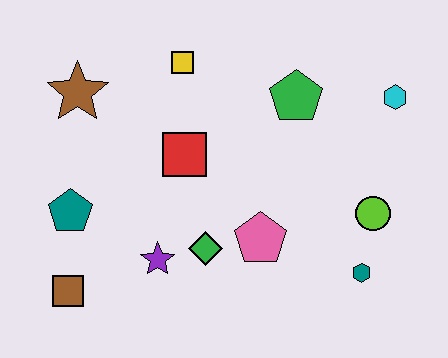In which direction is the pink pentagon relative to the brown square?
The pink pentagon is to the right of the brown square.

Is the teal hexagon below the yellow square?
Yes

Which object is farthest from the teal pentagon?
The cyan hexagon is farthest from the teal pentagon.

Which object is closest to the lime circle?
The teal hexagon is closest to the lime circle.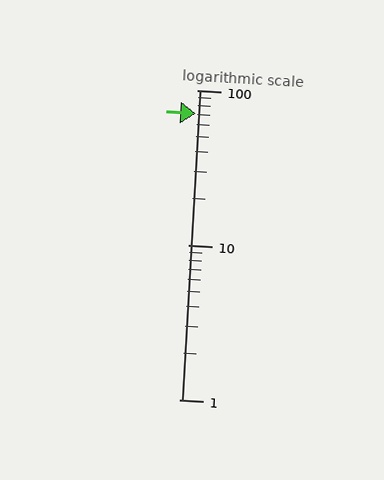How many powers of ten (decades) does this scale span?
The scale spans 2 decades, from 1 to 100.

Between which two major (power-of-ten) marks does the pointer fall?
The pointer is between 10 and 100.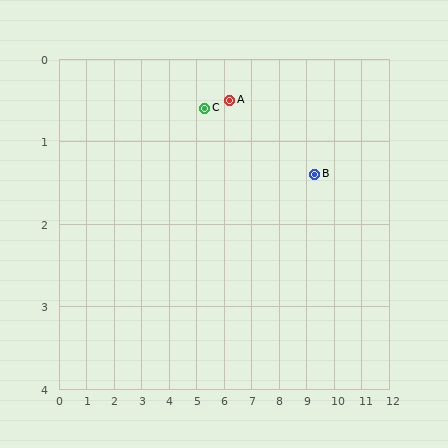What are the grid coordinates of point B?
Point B is at approximately (9.3, 1.4).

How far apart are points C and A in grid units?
Points C and A are about 0.9 grid units apart.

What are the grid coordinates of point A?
Point A is at approximately (6.2, 0.5).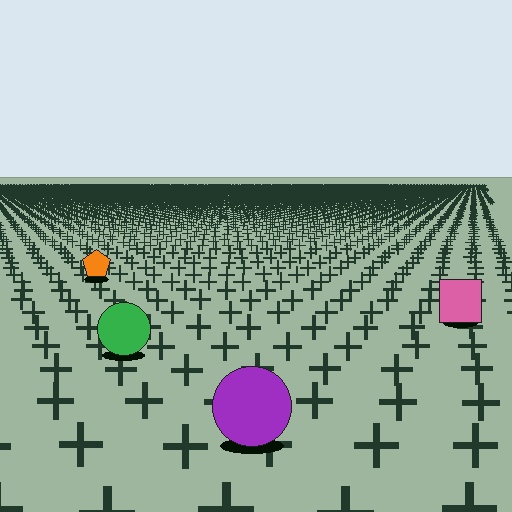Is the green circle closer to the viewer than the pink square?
Yes. The green circle is closer — you can tell from the texture gradient: the ground texture is coarser near it.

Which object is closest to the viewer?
The purple circle is closest. The texture marks near it are larger and more spread out.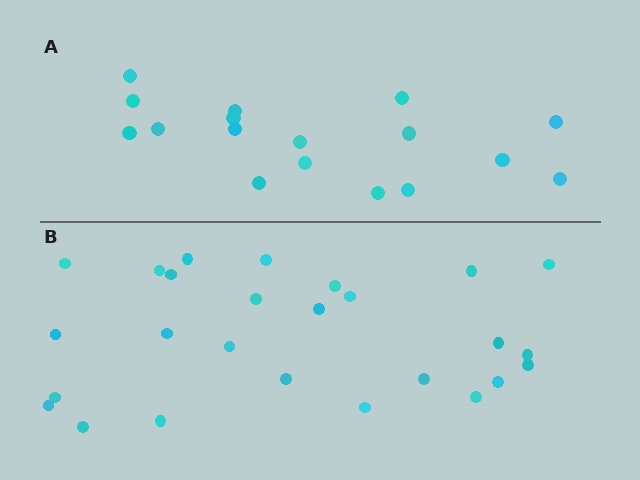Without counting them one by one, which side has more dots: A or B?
Region B (the bottom region) has more dots.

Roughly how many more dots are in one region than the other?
Region B has roughly 8 or so more dots than region A.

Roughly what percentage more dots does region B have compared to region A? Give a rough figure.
About 55% more.